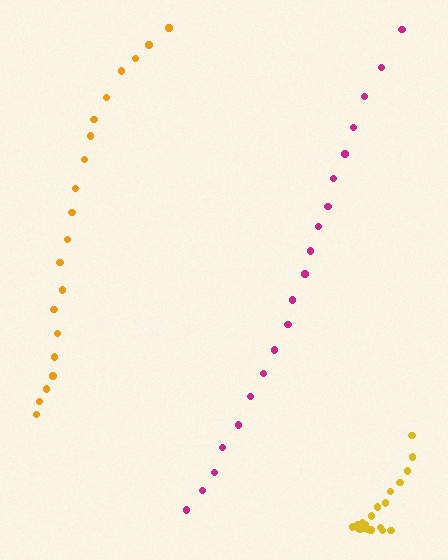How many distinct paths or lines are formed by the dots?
There are 3 distinct paths.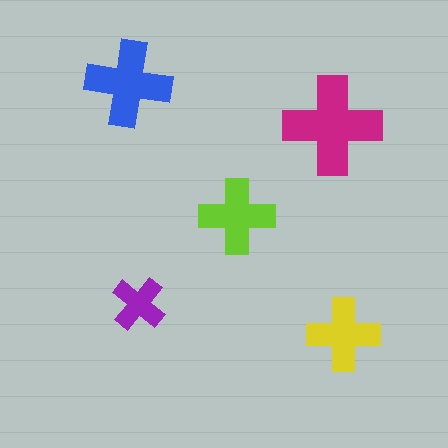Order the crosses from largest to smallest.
the magenta one, the blue one, the lime one, the yellow one, the purple one.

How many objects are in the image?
There are 5 objects in the image.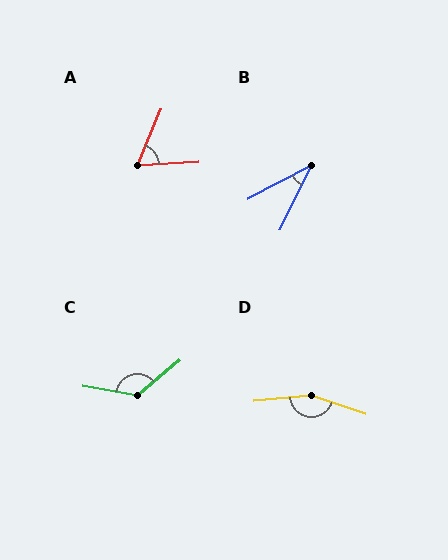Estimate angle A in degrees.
Approximately 64 degrees.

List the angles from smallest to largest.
B (36°), A (64°), C (129°), D (156°).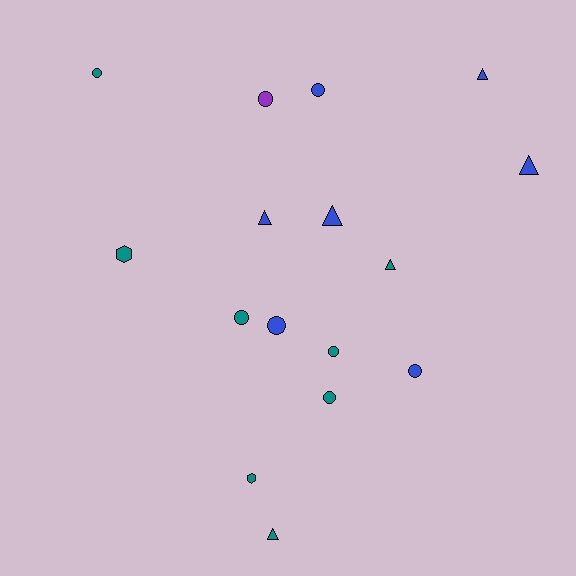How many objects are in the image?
There are 16 objects.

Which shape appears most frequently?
Circle, with 8 objects.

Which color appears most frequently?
Teal, with 8 objects.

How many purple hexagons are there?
There are no purple hexagons.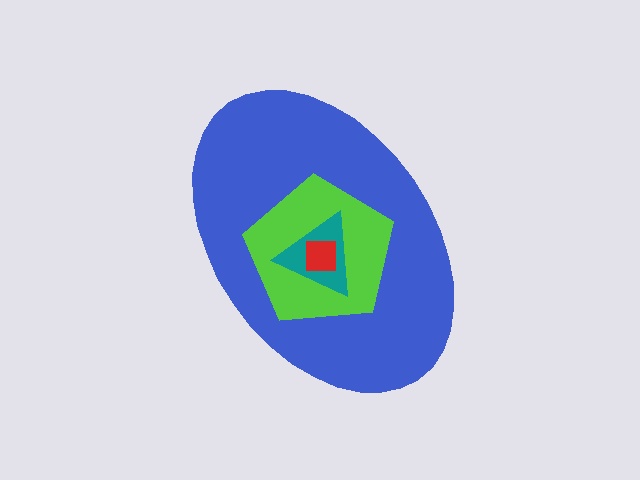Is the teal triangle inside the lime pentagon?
Yes.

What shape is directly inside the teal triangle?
The red square.